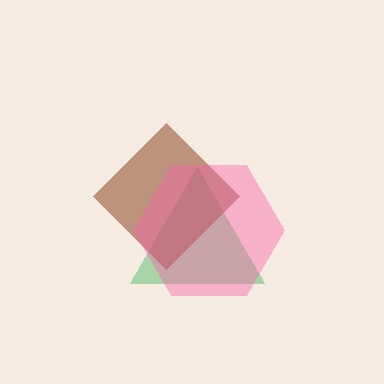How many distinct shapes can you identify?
There are 3 distinct shapes: a green triangle, a brown diamond, a pink hexagon.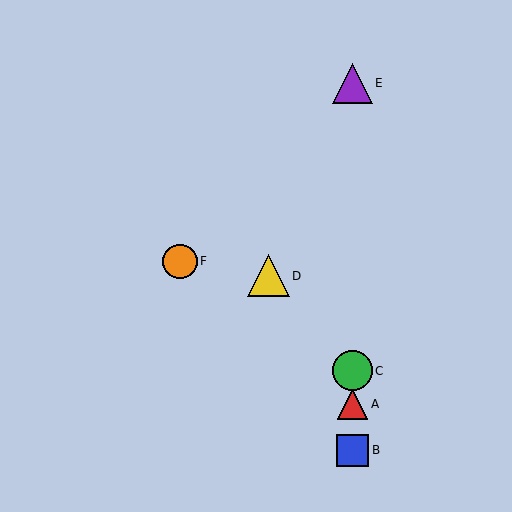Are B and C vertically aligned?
Yes, both are at x≈352.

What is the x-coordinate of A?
Object A is at x≈352.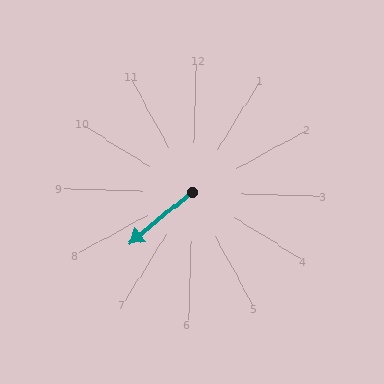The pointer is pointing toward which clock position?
Roughly 8 o'clock.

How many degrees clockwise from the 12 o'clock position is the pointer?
Approximately 229 degrees.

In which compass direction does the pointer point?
Southwest.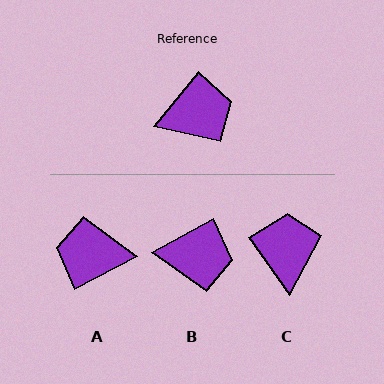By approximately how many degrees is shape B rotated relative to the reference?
Approximately 23 degrees clockwise.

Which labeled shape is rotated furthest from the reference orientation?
A, about 156 degrees away.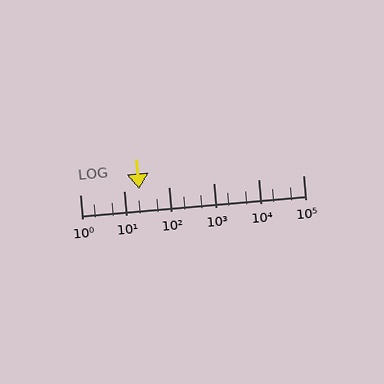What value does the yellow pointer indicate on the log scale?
The pointer indicates approximately 21.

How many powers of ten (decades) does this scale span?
The scale spans 5 decades, from 1 to 100000.